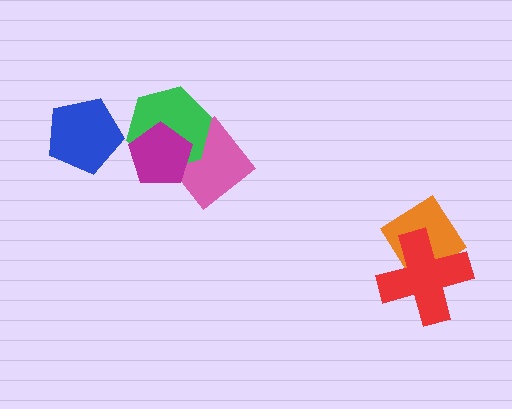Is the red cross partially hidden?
No, no other shape covers it.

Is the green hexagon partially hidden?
Yes, it is partially covered by another shape.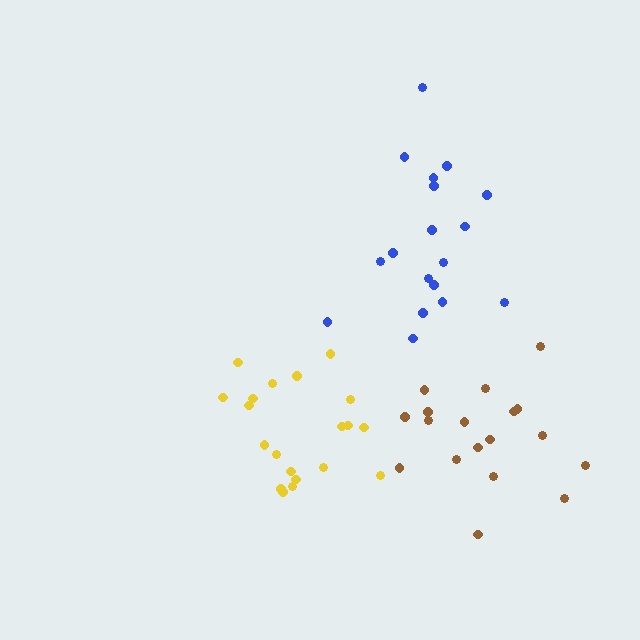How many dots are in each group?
Group 1: 18 dots, Group 2: 18 dots, Group 3: 20 dots (56 total).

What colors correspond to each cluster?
The clusters are colored: brown, blue, yellow.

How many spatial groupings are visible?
There are 3 spatial groupings.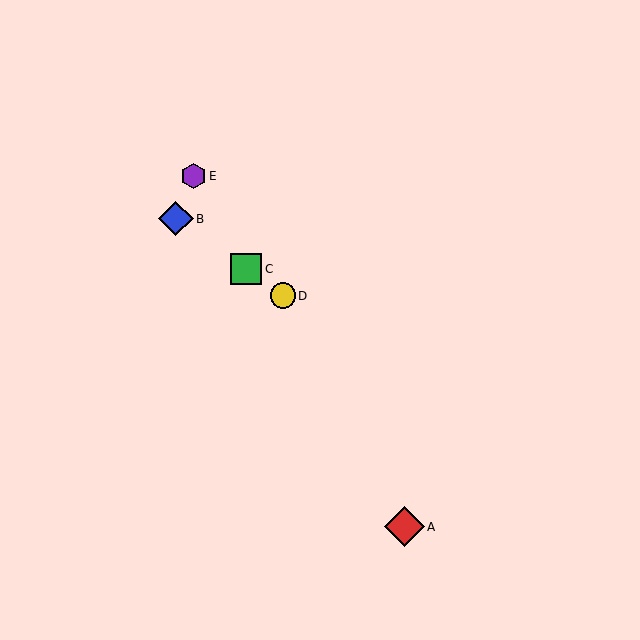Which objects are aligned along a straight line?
Objects B, C, D are aligned along a straight line.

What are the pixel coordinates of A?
Object A is at (404, 527).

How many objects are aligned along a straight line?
3 objects (B, C, D) are aligned along a straight line.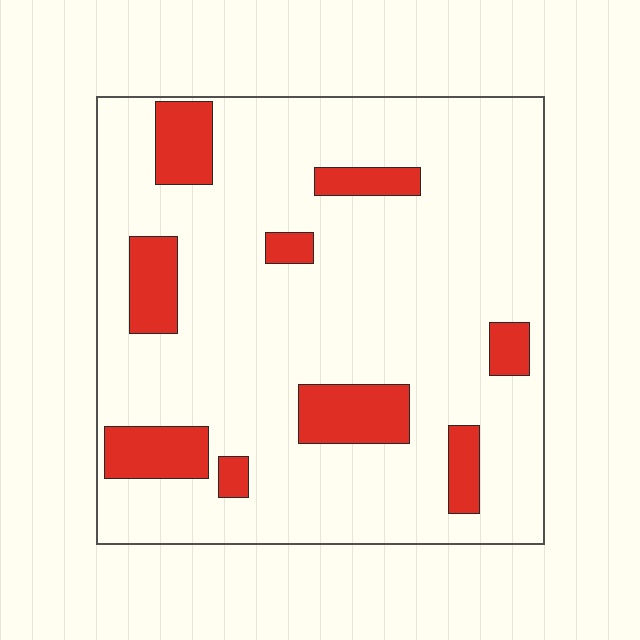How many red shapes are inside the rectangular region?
9.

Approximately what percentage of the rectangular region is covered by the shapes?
Approximately 15%.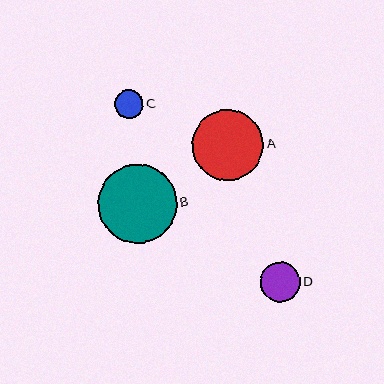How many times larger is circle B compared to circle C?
Circle B is approximately 2.8 times the size of circle C.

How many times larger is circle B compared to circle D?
Circle B is approximately 2.0 times the size of circle D.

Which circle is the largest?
Circle B is the largest with a size of approximately 79 pixels.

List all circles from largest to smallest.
From largest to smallest: B, A, D, C.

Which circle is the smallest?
Circle C is the smallest with a size of approximately 29 pixels.